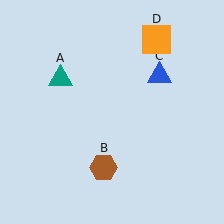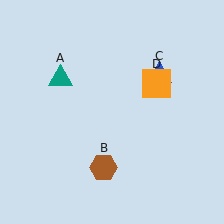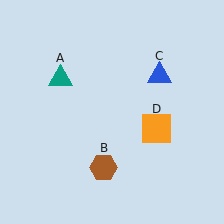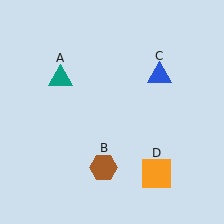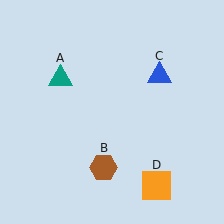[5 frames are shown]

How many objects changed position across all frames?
1 object changed position: orange square (object D).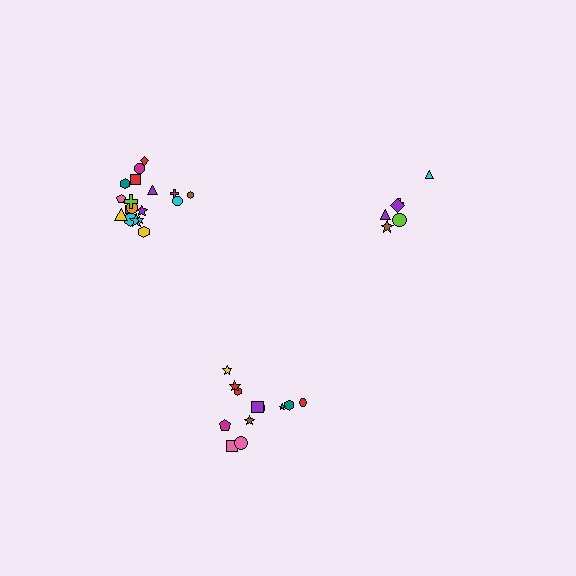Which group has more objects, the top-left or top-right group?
The top-left group.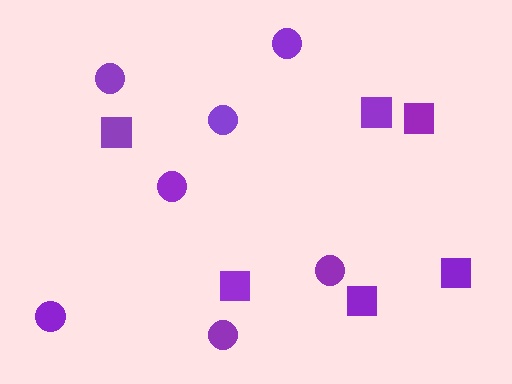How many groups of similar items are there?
There are 2 groups: one group of squares (6) and one group of circles (7).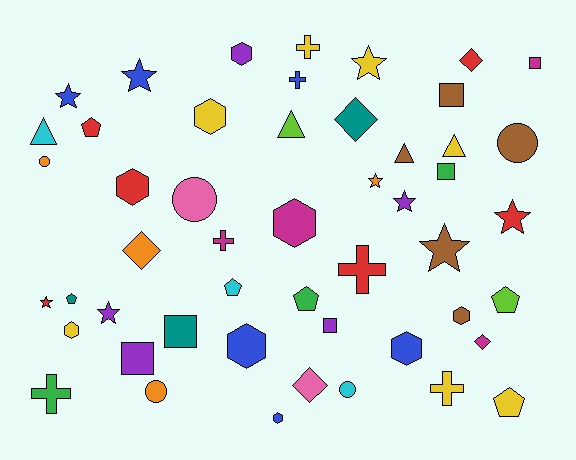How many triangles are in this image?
There are 4 triangles.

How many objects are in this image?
There are 50 objects.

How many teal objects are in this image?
There are 3 teal objects.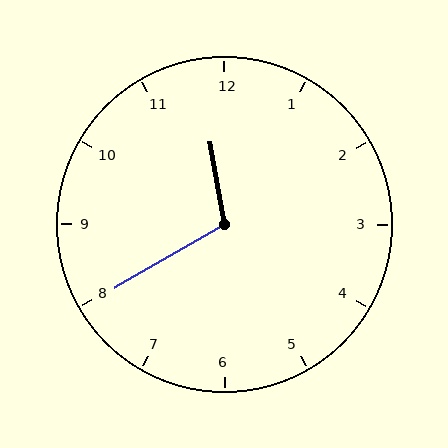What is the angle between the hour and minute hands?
Approximately 110 degrees.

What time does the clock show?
11:40.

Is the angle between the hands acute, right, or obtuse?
It is obtuse.